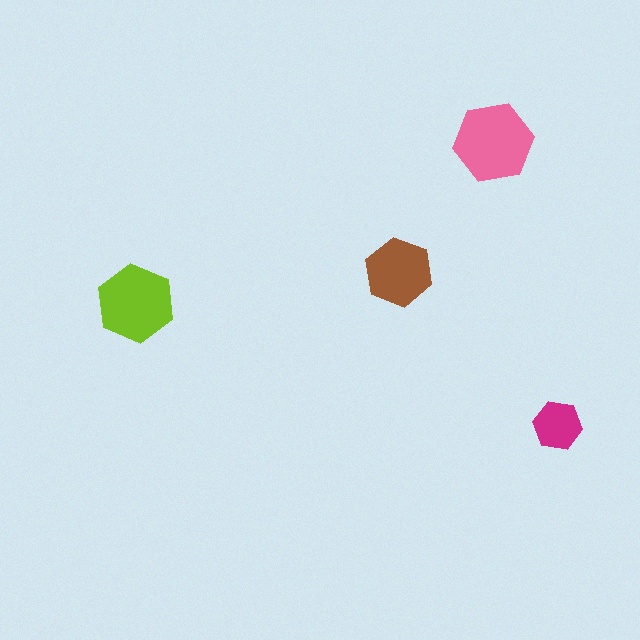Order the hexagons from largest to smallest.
the pink one, the lime one, the brown one, the magenta one.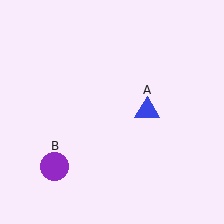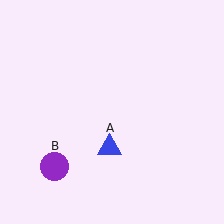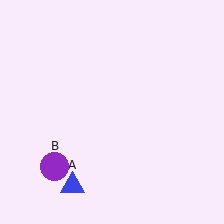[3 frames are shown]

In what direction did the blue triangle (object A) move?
The blue triangle (object A) moved down and to the left.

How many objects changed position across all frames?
1 object changed position: blue triangle (object A).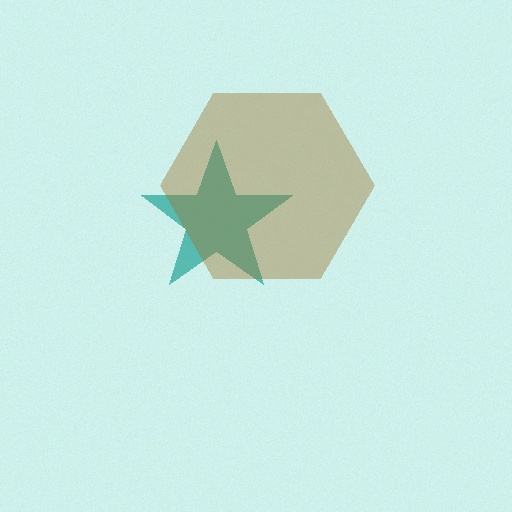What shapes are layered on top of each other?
The layered shapes are: a teal star, a brown hexagon.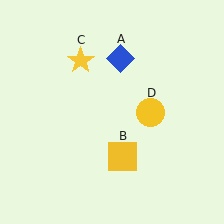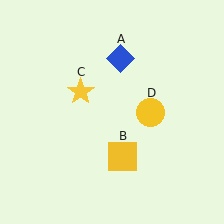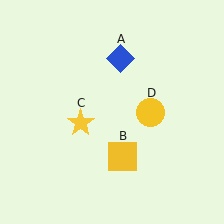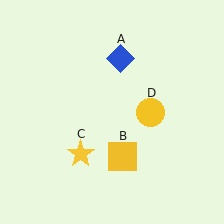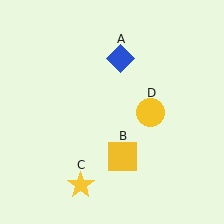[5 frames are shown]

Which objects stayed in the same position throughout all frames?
Blue diamond (object A) and yellow square (object B) and yellow circle (object D) remained stationary.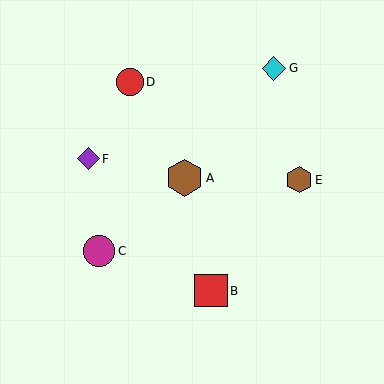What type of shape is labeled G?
Shape G is a cyan diamond.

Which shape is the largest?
The brown hexagon (labeled A) is the largest.